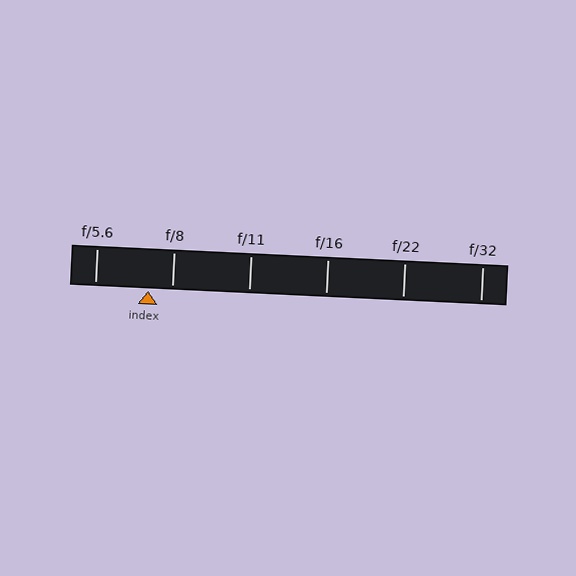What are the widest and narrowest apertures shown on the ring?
The widest aperture shown is f/5.6 and the narrowest is f/32.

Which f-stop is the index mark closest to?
The index mark is closest to f/8.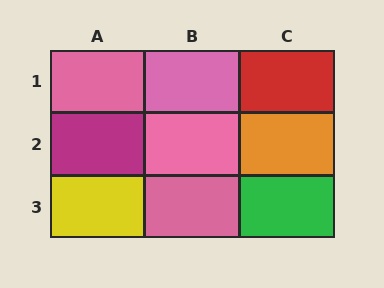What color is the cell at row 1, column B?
Pink.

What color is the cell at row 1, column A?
Pink.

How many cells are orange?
1 cell is orange.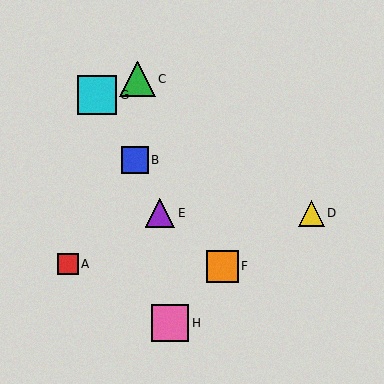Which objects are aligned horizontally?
Objects D, E are aligned horizontally.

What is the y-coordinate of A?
Object A is at y≈264.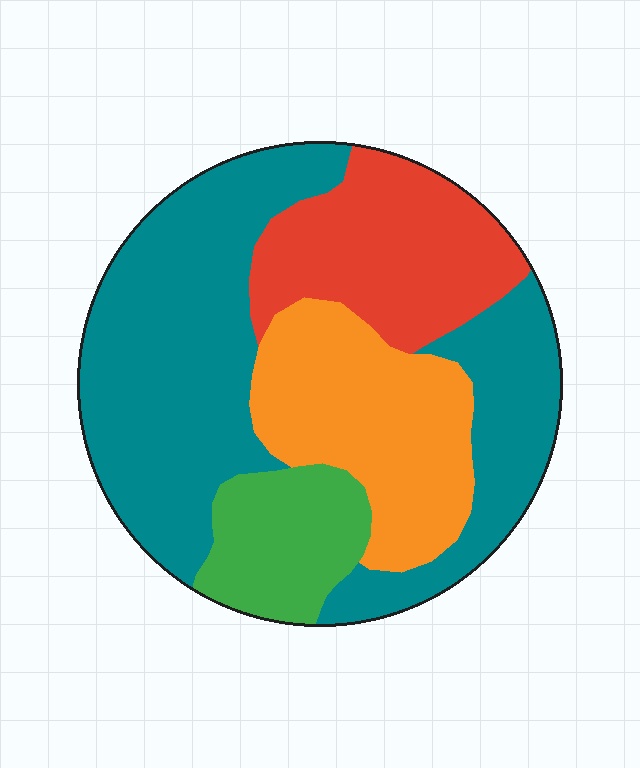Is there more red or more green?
Red.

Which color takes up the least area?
Green, at roughly 10%.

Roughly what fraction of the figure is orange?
Orange covers about 20% of the figure.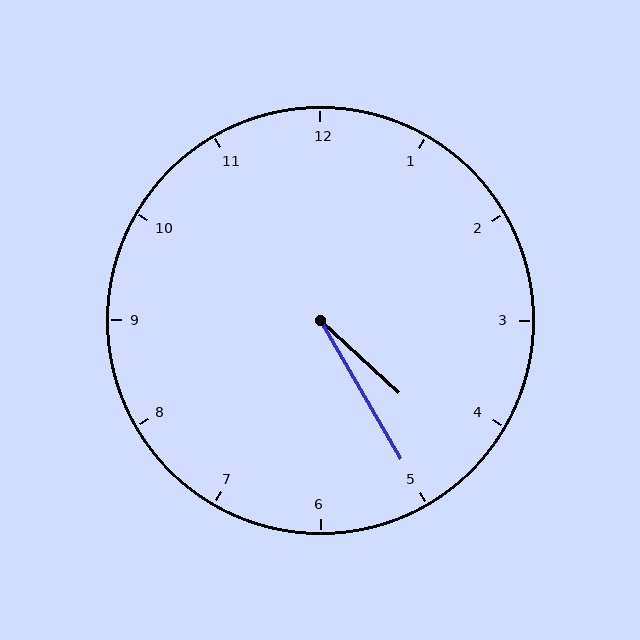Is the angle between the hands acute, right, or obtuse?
It is acute.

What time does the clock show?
4:25.